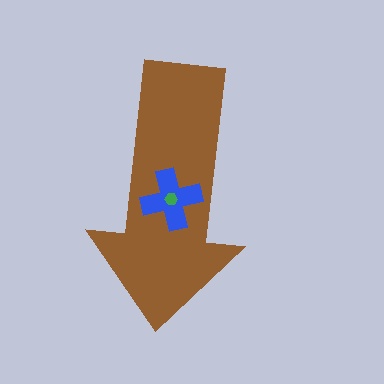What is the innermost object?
The green hexagon.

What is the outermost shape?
The brown arrow.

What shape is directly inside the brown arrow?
The blue cross.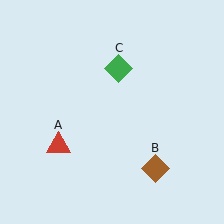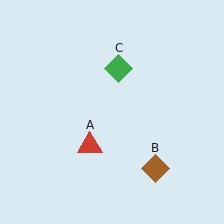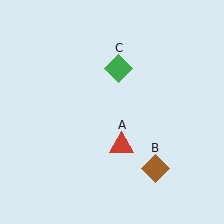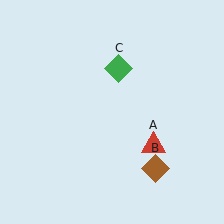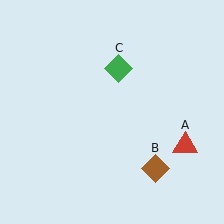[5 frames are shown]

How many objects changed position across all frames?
1 object changed position: red triangle (object A).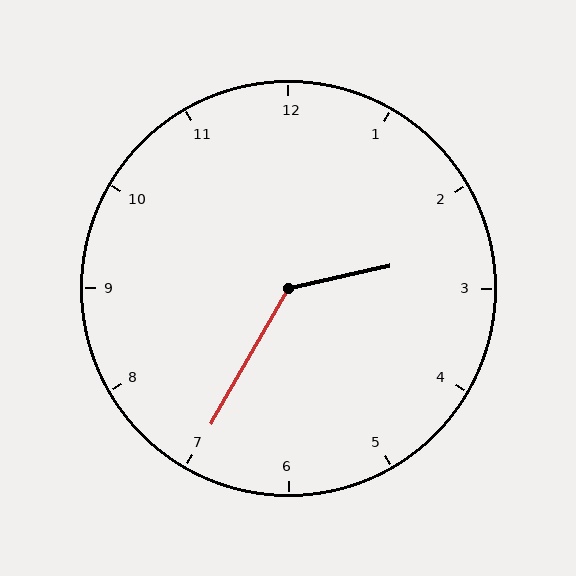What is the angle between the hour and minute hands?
Approximately 132 degrees.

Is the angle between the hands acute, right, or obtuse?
It is obtuse.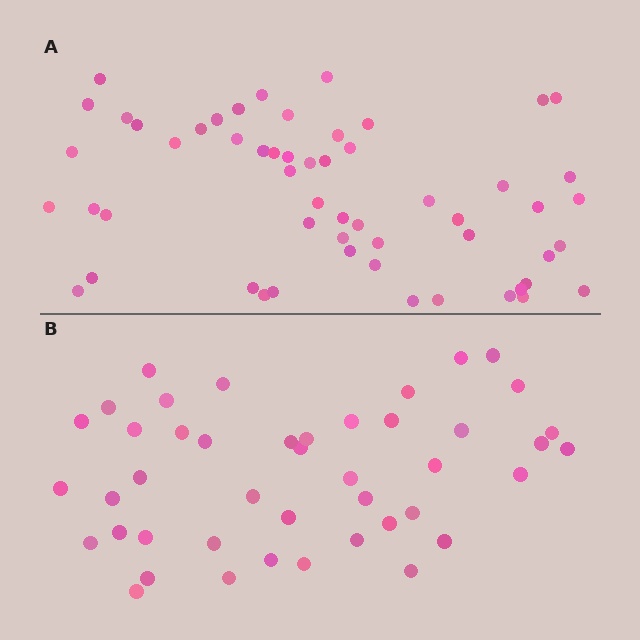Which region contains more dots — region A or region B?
Region A (the top region) has more dots.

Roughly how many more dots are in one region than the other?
Region A has roughly 12 or so more dots than region B.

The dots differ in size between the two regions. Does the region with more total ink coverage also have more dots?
No. Region B has more total ink coverage because its dots are larger, but region A actually contains more individual dots. Total area can be misleading — the number of items is what matters here.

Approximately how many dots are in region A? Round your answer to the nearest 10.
About 60 dots. (The exact count is 56, which rounds to 60.)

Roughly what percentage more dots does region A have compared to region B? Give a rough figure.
About 25% more.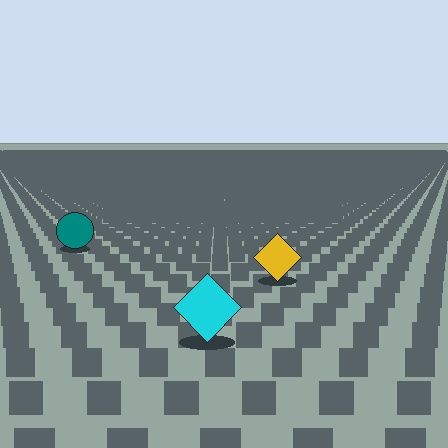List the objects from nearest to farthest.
From nearest to farthest: the cyan diamond, the yellow diamond, the teal circle.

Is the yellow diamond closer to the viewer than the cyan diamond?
No. The cyan diamond is closer — you can tell from the texture gradient: the ground texture is coarser near it.